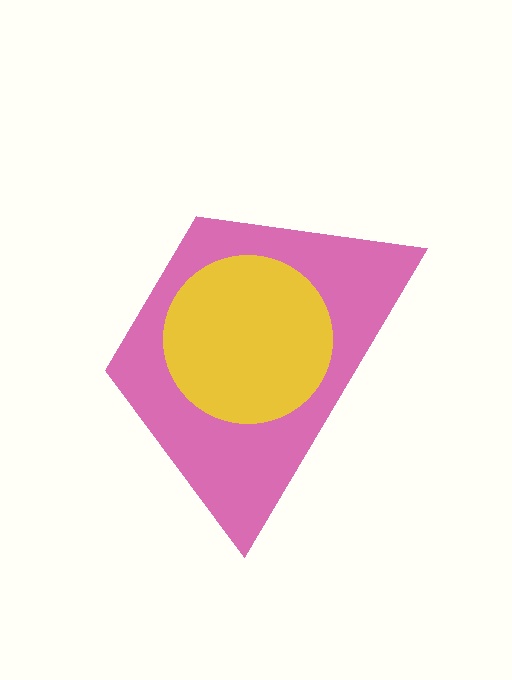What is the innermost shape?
The yellow circle.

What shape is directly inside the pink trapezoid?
The yellow circle.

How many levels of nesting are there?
2.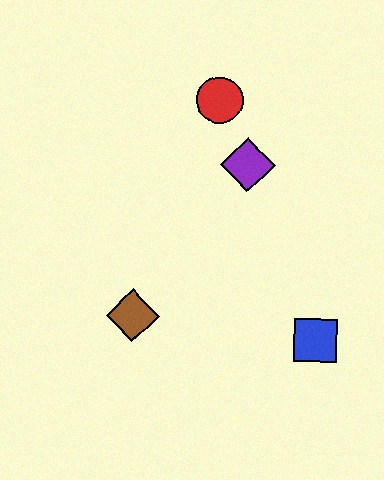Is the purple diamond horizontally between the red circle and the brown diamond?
No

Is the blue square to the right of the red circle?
Yes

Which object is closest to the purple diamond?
The red circle is closest to the purple diamond.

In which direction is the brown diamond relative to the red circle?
The brown diamond is below the red circle.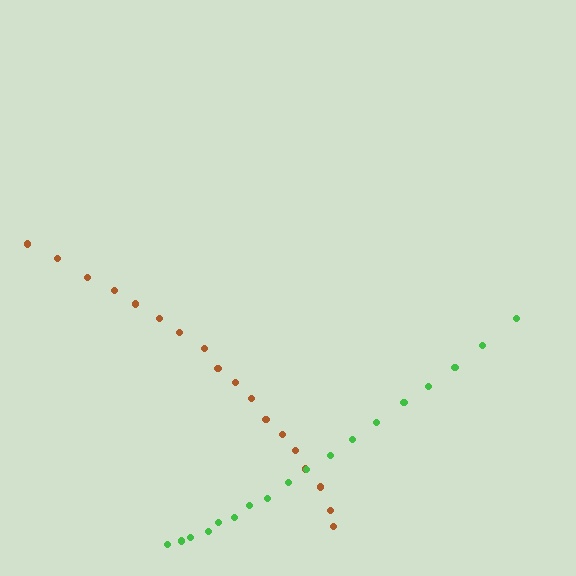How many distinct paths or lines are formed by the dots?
There are 2 distinct paths.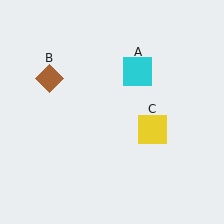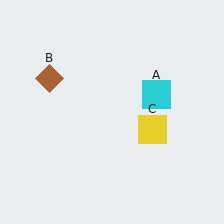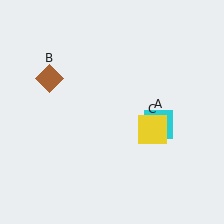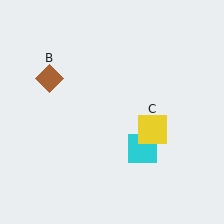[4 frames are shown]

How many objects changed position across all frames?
1 object changed position: cyan square (object A).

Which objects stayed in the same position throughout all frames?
Brown diamond (object B) and yellow square (object C) remained stationary.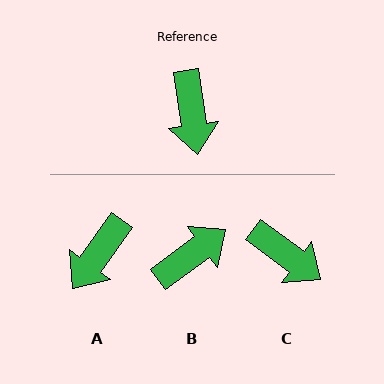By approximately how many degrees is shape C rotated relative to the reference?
Approximately 46 degrees counter-clockwise.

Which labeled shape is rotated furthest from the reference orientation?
B, about 119 degrees away.